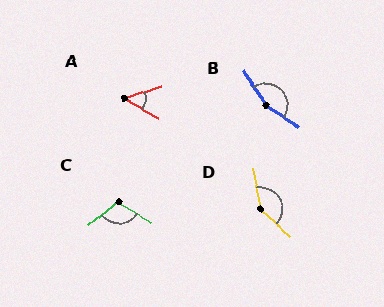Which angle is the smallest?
A, at approximately 49 degrees.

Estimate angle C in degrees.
Approximately 109 degrees.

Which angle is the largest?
B, at approximately 157 degrees.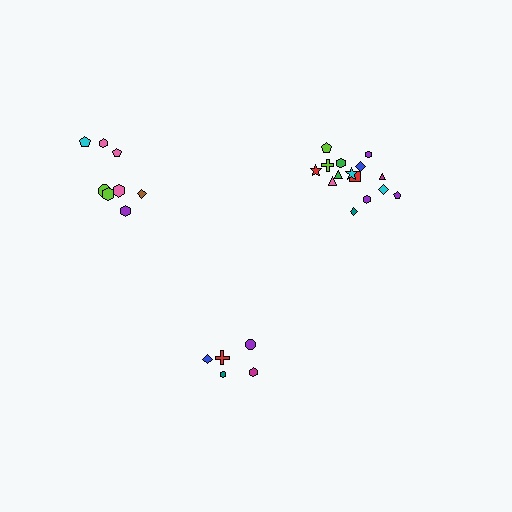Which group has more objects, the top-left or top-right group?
The top-right group.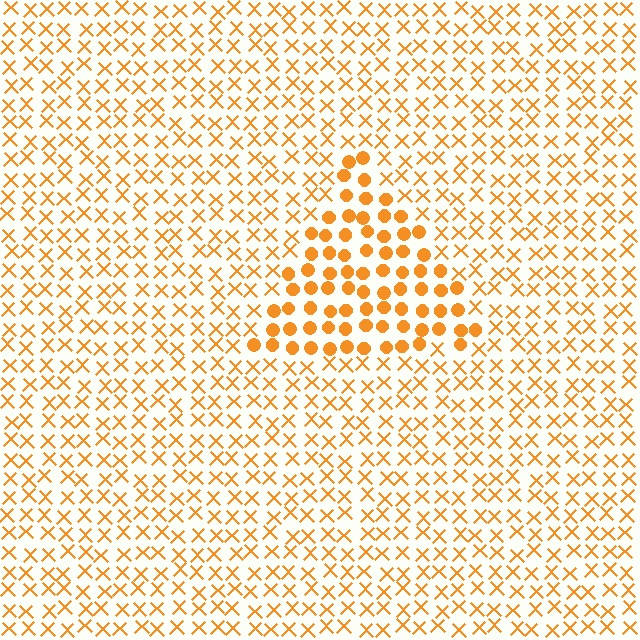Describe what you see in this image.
The image is filled with small orange elements arranged in a uniform grid. A triangle-shaped region contains circles, while the surrounding area contains X marks. The boundary is defined purely by the change in element shape.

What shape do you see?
I see a triangle.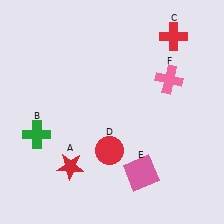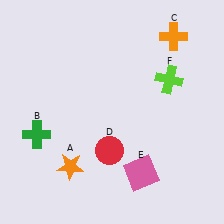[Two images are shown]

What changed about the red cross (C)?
In Image 1, C is red. In Image 2, it changed to orange.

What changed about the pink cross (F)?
In Image 1, F is pink. In Image 2, it changed to lime.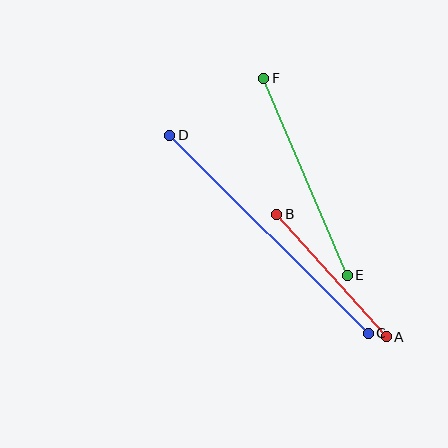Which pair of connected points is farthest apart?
Points C and D are farthest apart.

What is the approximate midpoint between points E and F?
The midpoint is at approximately (306, 177) pixels.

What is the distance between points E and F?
The distance is approximately 214 pixels.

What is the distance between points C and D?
The distance is approximately 281 pixels.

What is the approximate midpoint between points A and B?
The midpoint is at approximately (331, 276) pixels.